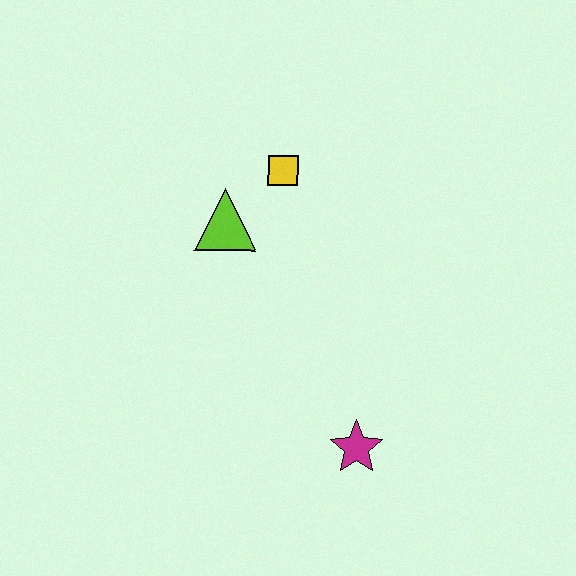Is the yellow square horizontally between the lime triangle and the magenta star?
Yes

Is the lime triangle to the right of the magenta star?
No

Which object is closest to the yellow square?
The lime triangle is closest to the yellow square.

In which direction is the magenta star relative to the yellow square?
The magenta star is below the yellow square.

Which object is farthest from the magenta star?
The yellow square is farthest from the magenta star.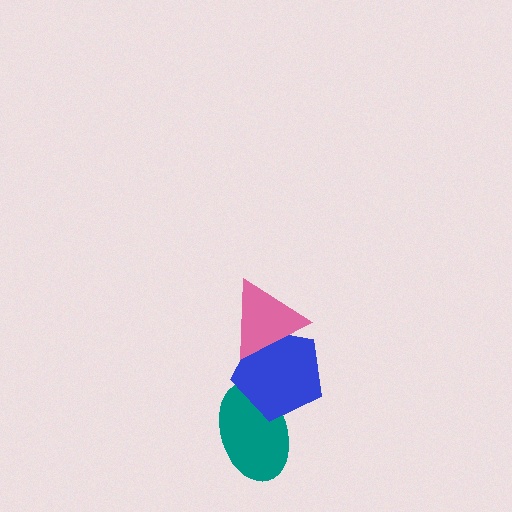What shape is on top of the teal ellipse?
The blue pentagon is on top of the teal ellipse.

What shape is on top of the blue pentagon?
The pink triangle is on top of the blue pentagon.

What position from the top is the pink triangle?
The pink triangle is 1st from the top.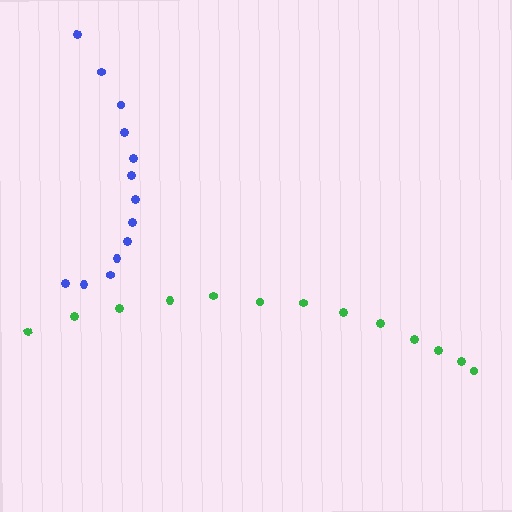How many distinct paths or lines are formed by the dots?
There are 2 distinct paths.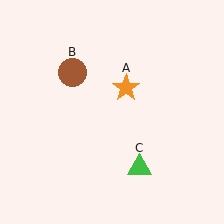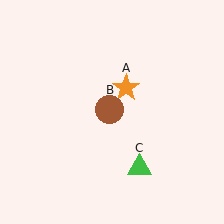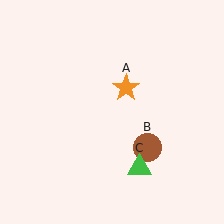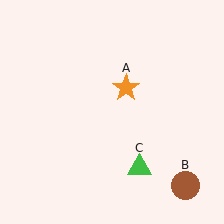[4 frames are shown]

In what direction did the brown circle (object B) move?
The brown circle (object B) moved down and to the right.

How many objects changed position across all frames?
1 object changed position: brown circle (object B).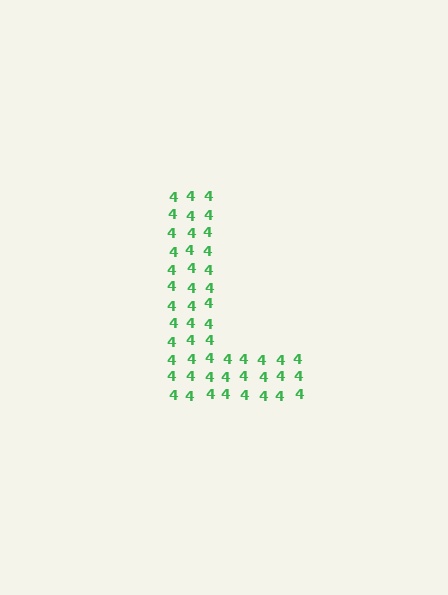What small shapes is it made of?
It is made of small digit 4's.